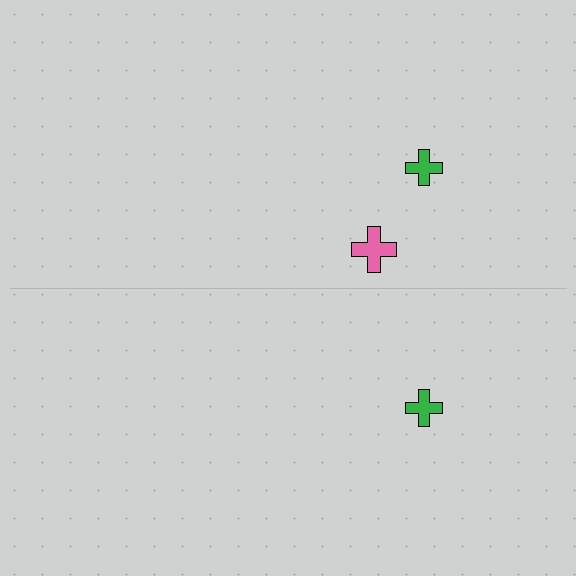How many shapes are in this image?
There are 3 shapes in this image.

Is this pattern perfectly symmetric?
No, the pattern is not perfectly symmetric. A pink cross is missing from the bottom side.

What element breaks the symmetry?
A pink cross is missing from the bottom side.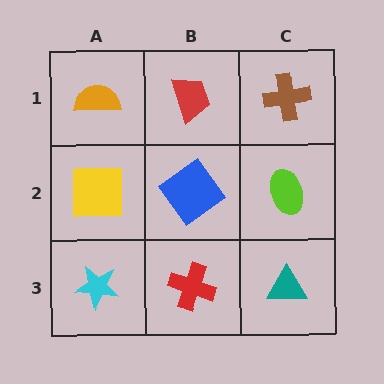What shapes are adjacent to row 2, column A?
An orange semicircle (row 1, column A), a cyan star (row 3, column A), a blue diamond (row 2, column B).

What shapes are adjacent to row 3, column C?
A lime ellipse (row 2, column C), a red cross (row 3, column B).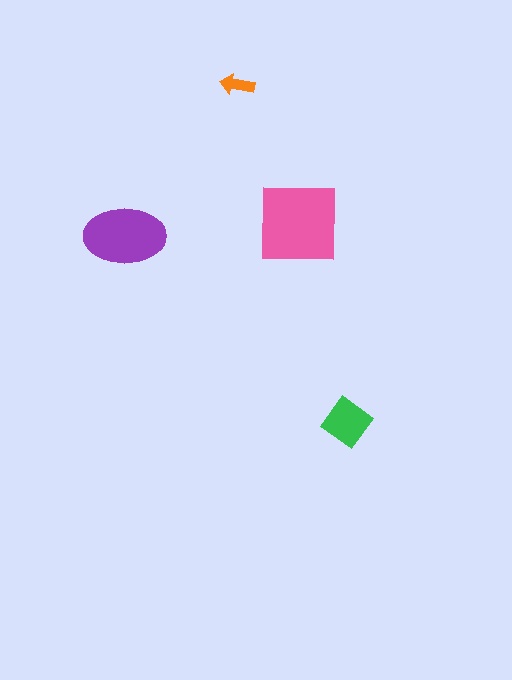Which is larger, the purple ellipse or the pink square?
The pink square.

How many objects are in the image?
There are 4 objects in the image.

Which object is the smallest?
The orange arrow.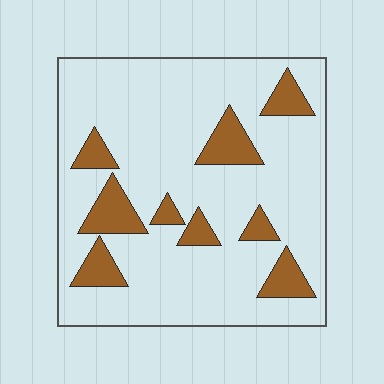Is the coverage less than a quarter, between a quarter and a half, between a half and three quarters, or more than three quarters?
Less than a quarter.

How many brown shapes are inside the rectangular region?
9.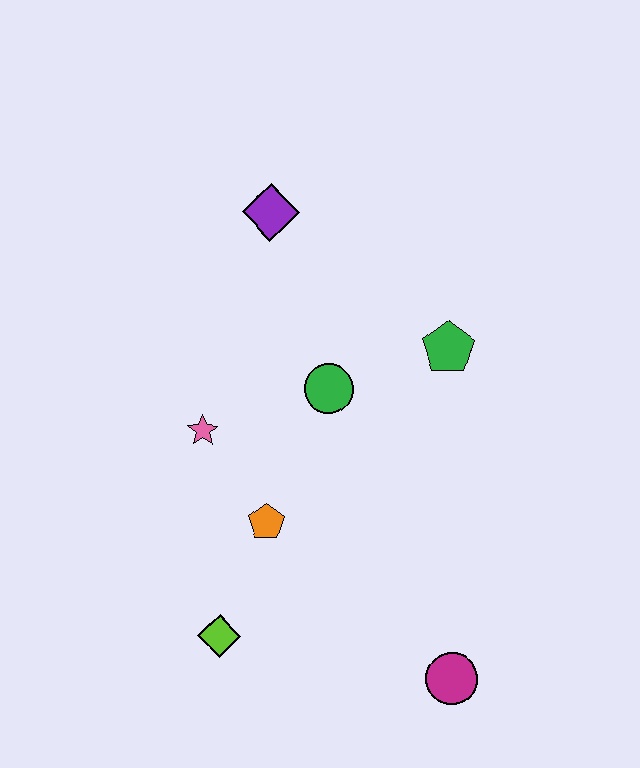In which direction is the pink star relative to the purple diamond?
The pink star is below the purple diamond.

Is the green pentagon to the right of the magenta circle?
No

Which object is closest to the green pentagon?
The green circle is closest to the green pentagon.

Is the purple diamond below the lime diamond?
No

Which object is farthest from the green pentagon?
The lime diamond is farthest from the green pentagon.